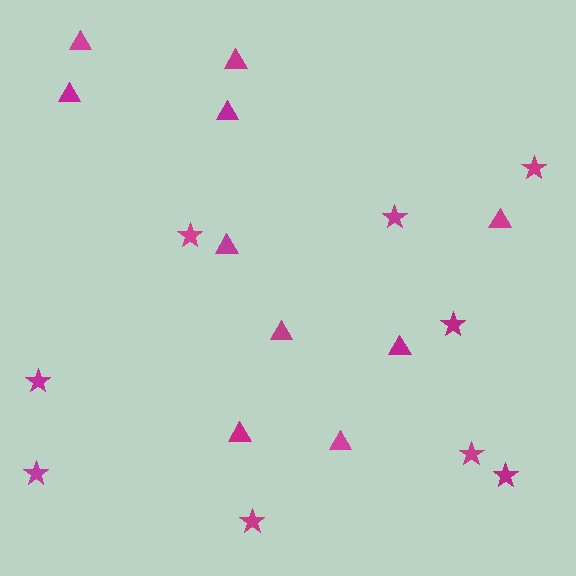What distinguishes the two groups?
There are 2 groups: one group of stars (9) and one group of triangles (10).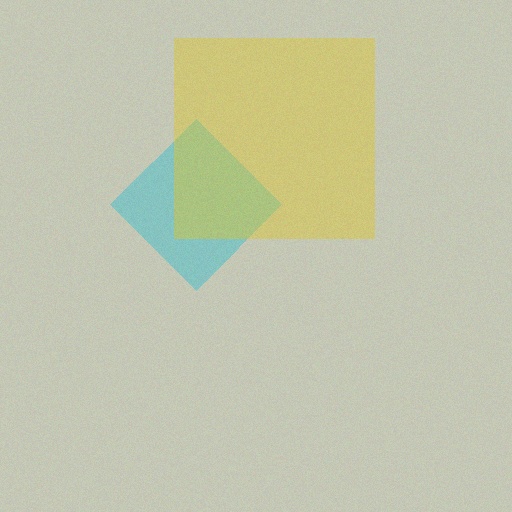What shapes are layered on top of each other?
The layered shapes are: a cyan diamond, a yellow square.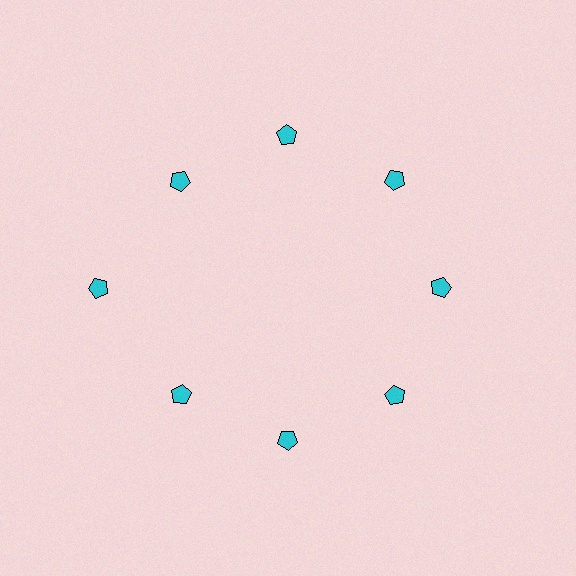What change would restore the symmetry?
The symmetry would be restored by moving it inward, back onto the ring so that all 8 pentagons sit at equal angles and equal distance from the center.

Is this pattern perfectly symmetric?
No. The 8 cyan pentagons are arranged in a ring, but one element near the 9 o'clock position is pushed outward from the center, breaking the 8-fold rotational symmetry.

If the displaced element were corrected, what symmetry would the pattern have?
It would have 8-fold rotational symmetry — the pattern would map onto itself every 45 degrees.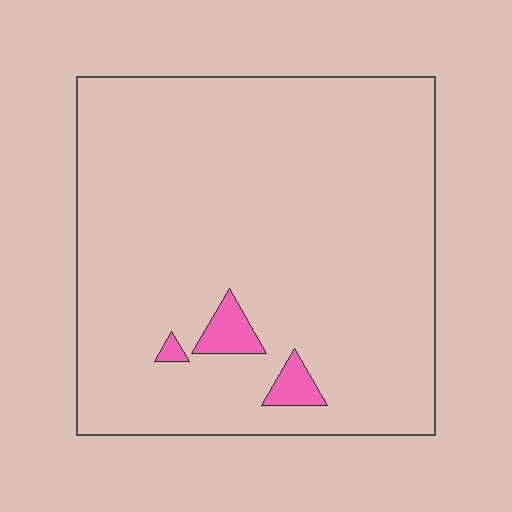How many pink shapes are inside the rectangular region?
3.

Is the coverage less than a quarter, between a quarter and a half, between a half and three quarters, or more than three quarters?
Less than a quarter.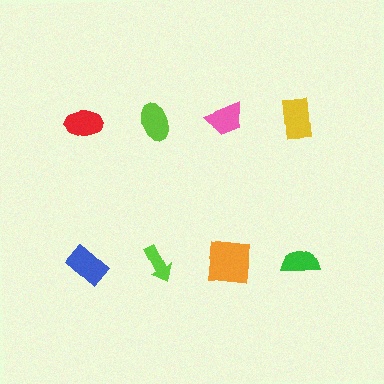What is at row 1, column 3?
A pink trapezoid.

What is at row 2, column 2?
A lime arrow.